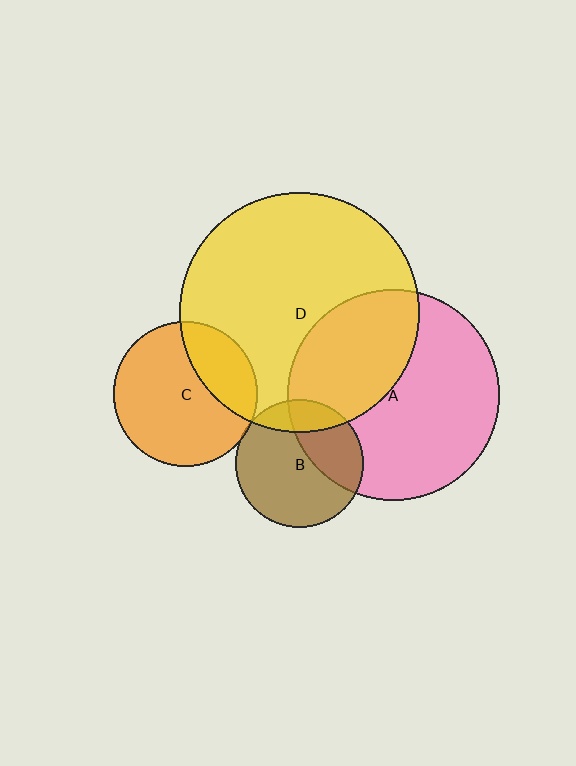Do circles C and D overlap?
Yes.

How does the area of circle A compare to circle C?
Approximately 2.1 times.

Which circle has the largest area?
Circle D (yellow).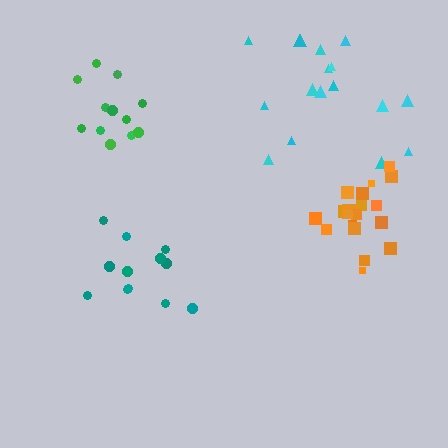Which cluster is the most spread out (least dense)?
Cyan.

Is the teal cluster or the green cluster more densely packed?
Green.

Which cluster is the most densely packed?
Orange.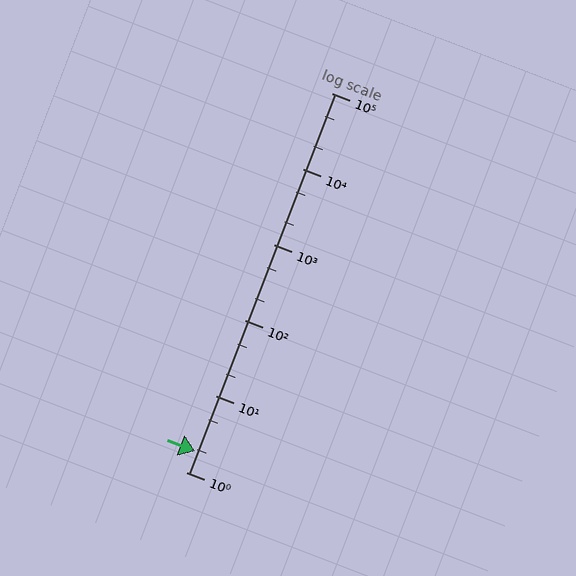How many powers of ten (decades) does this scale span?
The scale spans 5 decades, from 1 to 100000.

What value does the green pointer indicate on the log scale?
The pointer indicates approximately 1.9.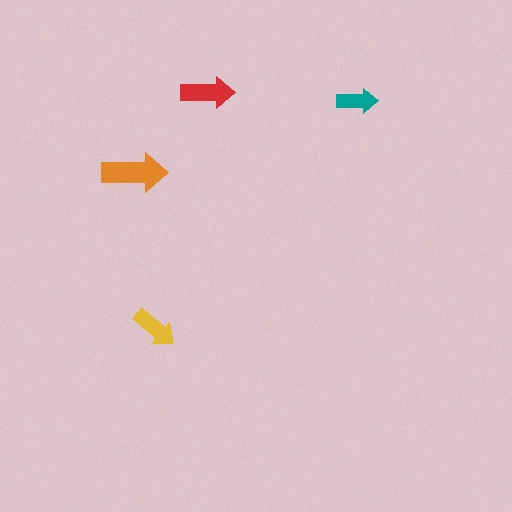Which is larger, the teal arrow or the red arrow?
The red one.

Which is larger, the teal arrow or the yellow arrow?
The yellow one.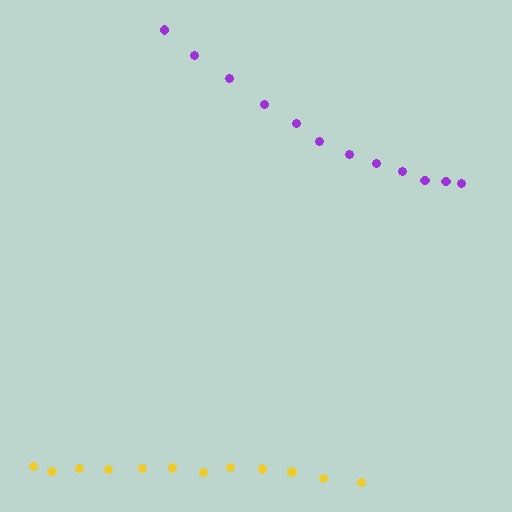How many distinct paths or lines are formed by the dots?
There are 2 distinct paths.